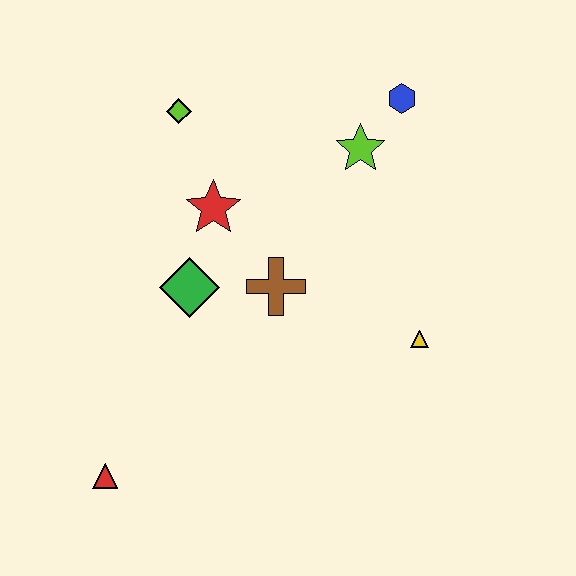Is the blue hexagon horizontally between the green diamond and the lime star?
No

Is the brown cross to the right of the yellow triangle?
No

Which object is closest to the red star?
The green diamond is closest to the red star.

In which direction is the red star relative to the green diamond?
The red star is above the green diamond.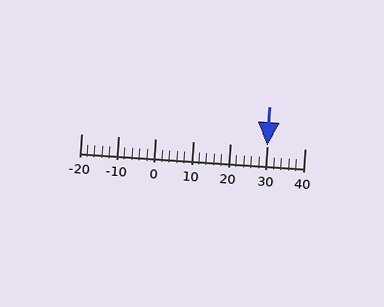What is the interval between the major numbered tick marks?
The major tick marks are spaced 10 units apart.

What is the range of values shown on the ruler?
The ruler shows values from -20 to 40.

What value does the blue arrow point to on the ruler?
The blue arrow points to approximately 30.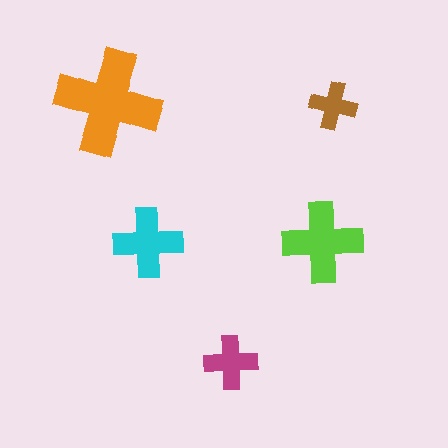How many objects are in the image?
There are 5 objects in the image.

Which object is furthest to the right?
The brown cross is rightmost.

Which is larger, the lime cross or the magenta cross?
The lime one.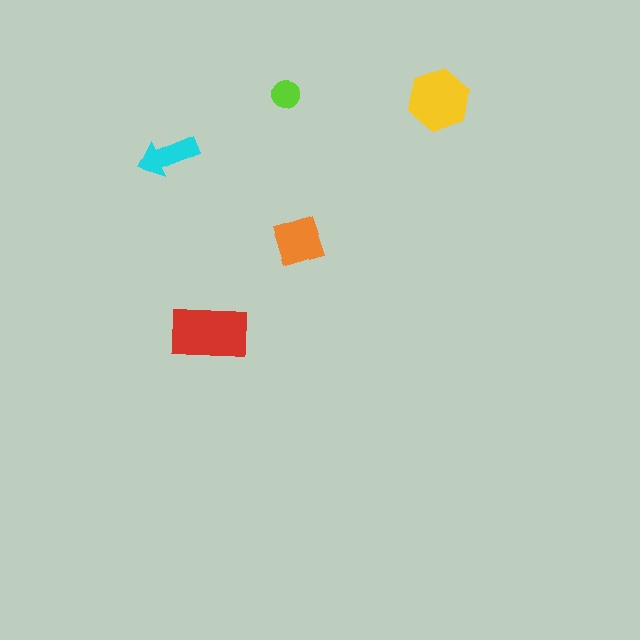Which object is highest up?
The yellow hexagon is topmost.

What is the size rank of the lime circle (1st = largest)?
5th.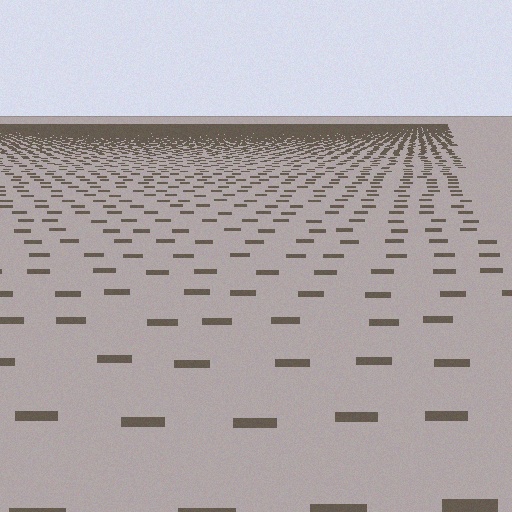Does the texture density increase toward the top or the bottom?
Density increases toward the top.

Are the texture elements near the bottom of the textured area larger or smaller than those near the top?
Larger. Near the bottom, elements are closer to the viewer and appear at a bigger on-screen size.